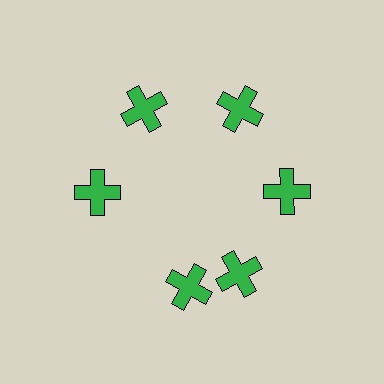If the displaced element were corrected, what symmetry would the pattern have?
It would have 6-fold rotational symmetry — the pattern would map onto itself every 60 degrees.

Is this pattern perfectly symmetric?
No. The 6 green crosses are arranged in a ring, but one element near the 7 o'clock position is rotated out of alignment along the ring, breaking the 6-fold rotational symmetry.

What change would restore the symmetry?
The symmetry would be restored by rotating it back into even spacing with its neighbors so that all 6 crosses sit at equal angles and equal distance from the center.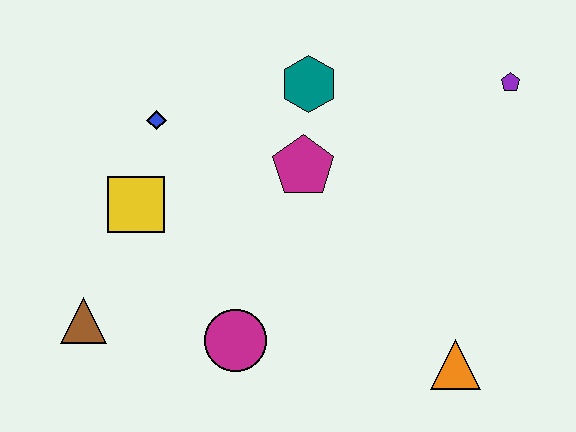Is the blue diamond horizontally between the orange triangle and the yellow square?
Yes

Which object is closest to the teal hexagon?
The magenta pentagon is closest to the teal hexagon.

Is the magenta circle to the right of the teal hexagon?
No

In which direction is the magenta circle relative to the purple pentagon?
The magenta circle is to the left of the purple pentagon.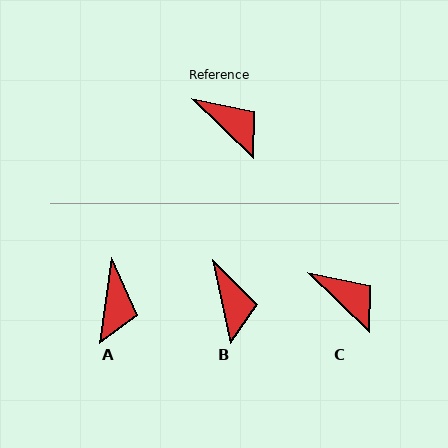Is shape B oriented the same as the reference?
No, it is off by about 34 degrees.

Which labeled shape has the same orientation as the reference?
C.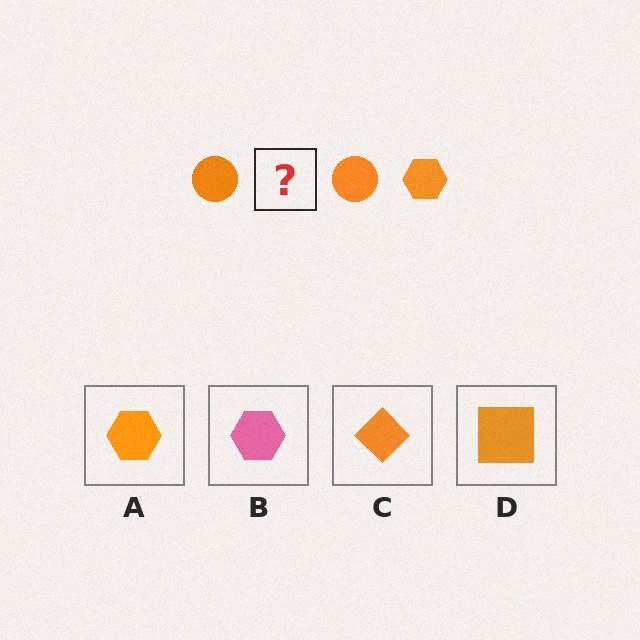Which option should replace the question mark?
Option A.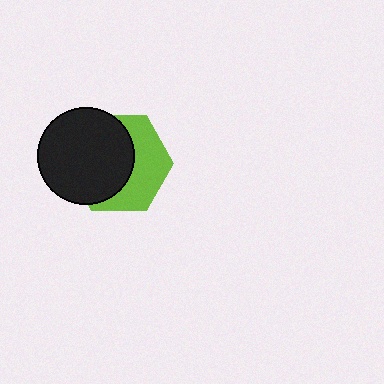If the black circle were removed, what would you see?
You would see the complete lime hexagon.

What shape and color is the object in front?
The object in front is a black circle.